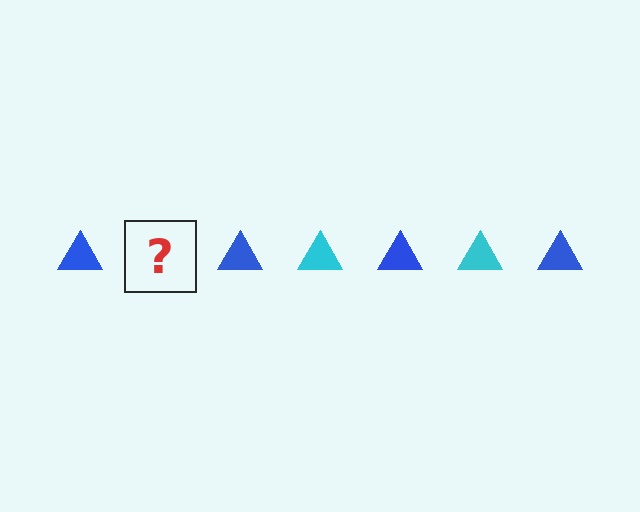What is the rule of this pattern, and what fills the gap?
The rule is that the pattern cycles through blue, cyan triangles. The gap should be filled with a cyan triangle.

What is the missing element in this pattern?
The missing element is a cyan triangle.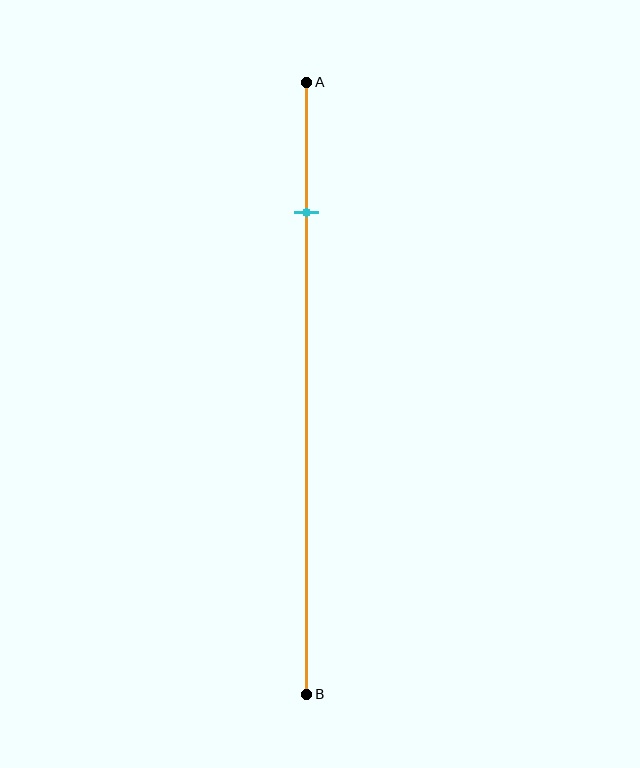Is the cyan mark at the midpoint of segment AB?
No, the mark is at about 20% from A, not at the 50% midpoint.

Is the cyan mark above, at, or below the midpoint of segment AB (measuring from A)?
The cyan mark is above the midpoint of segment AB.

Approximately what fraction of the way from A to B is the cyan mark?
The cyan mark is approximately 20% of the way from A to B.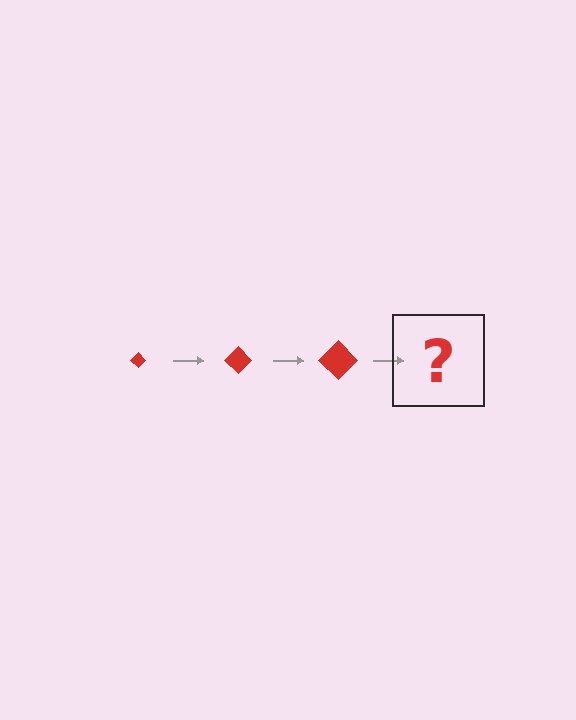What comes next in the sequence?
The next element should be a red diamond, larger than the previous one.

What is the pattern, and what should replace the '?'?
The pattern is that the diamond gets progressively larger each step. The '?' should be a red diamond, larger than the previous one.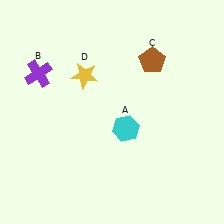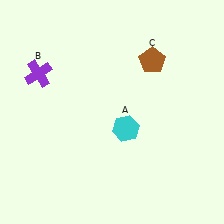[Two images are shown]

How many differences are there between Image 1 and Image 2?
There is 1 difference between the two images.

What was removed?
The yellow star (D) was removed in Image 2.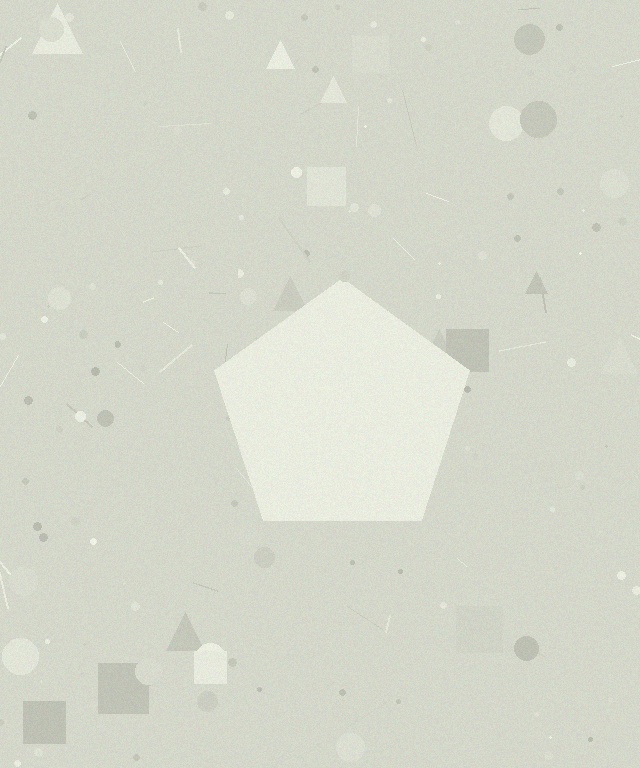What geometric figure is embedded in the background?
A pentagon is embedded in the background.